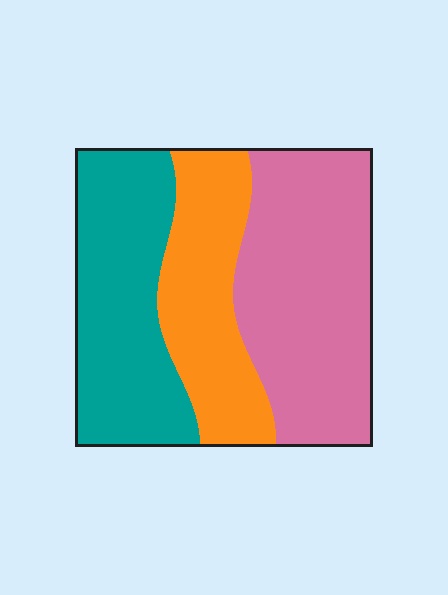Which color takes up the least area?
Orange, at roughly 25%.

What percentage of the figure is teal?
Teal takes up between a quarter and a half of the figure.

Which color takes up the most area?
Pink, at roughly 40%.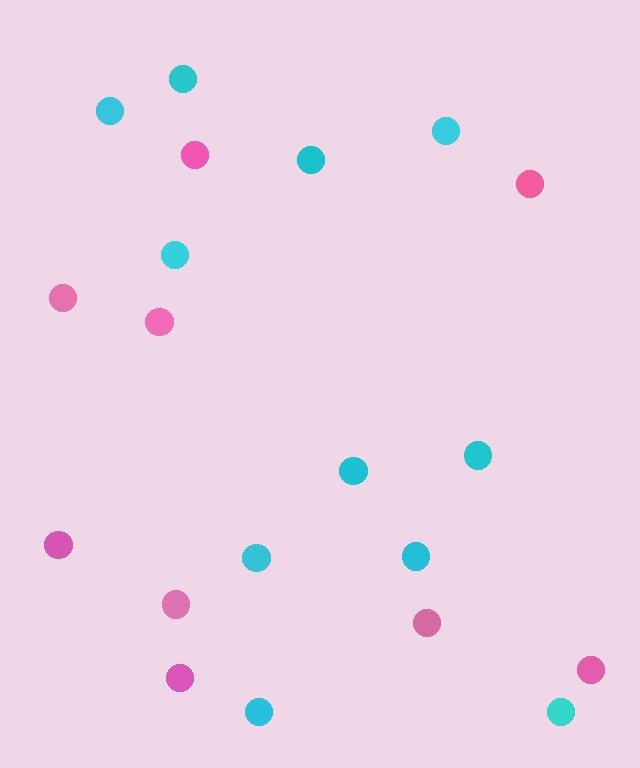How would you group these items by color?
There are 2 groups: one group of cyan circles (11) and one group of pink circles (9).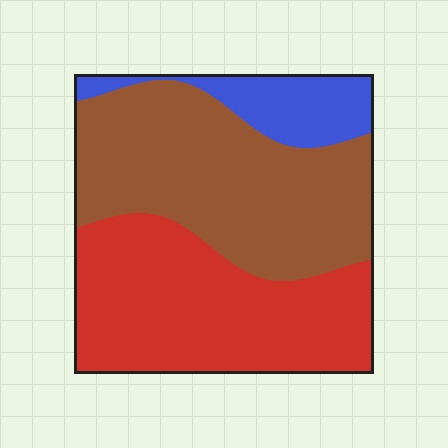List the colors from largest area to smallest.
From largest to smallest: brown, red, blue.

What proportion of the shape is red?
Red covers about 40% of the shape.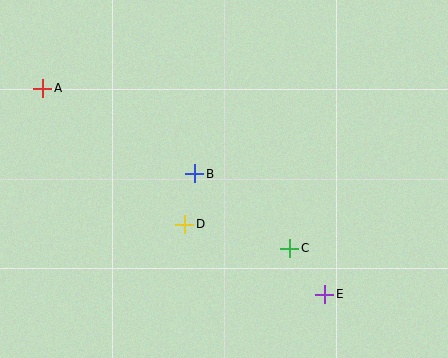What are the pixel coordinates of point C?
Point C is at (290, 248).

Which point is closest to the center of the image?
Point B at (195, 174) is closest to the center.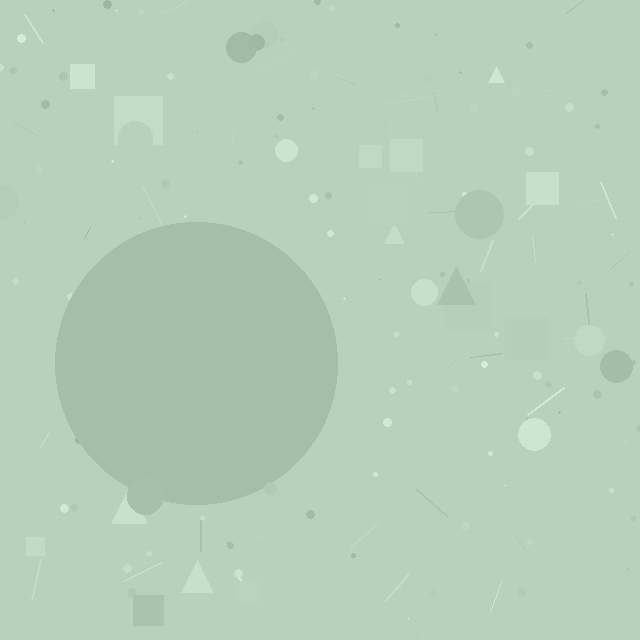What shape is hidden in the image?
A circle is hidden in the image.